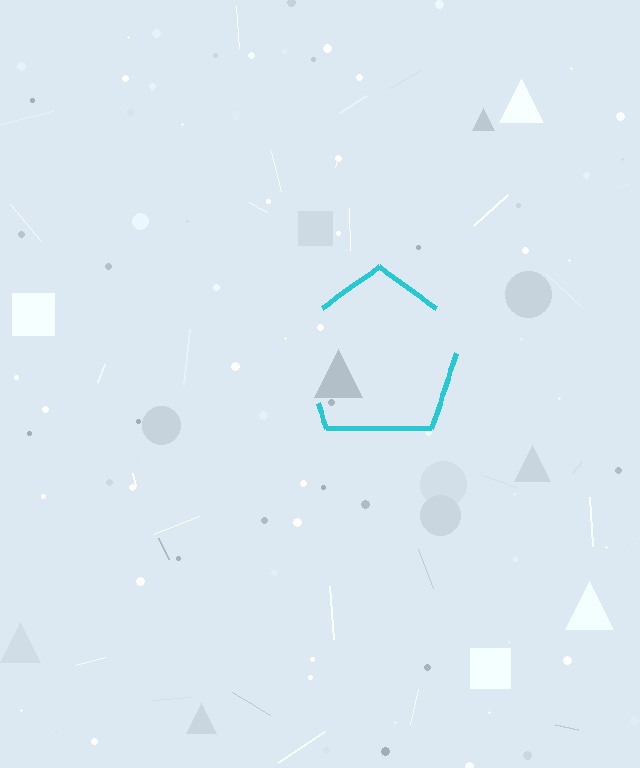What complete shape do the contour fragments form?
The contour fragments form a pentagon.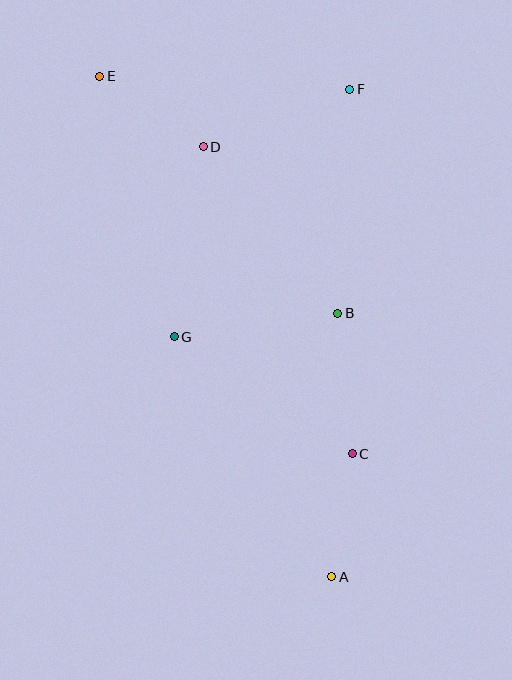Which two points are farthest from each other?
Points A and E are farthest from each other.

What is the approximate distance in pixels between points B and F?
The distance between B and F is approximately 224 pixels.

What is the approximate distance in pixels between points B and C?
The distance between B and C is approximately 141 pixels.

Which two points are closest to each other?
Points A and C are closest to each other.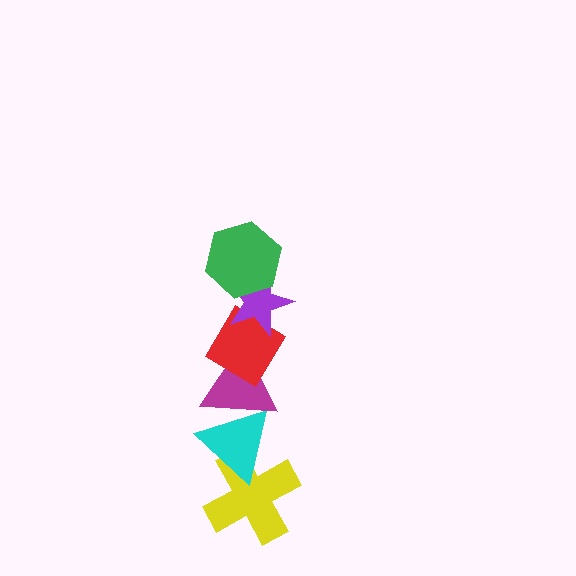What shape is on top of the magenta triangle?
The red diamond is on top of the magenta triangle.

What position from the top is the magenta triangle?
The magenta triangle is 4th from the top.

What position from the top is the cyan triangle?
The cyan triangle is 5th from the top.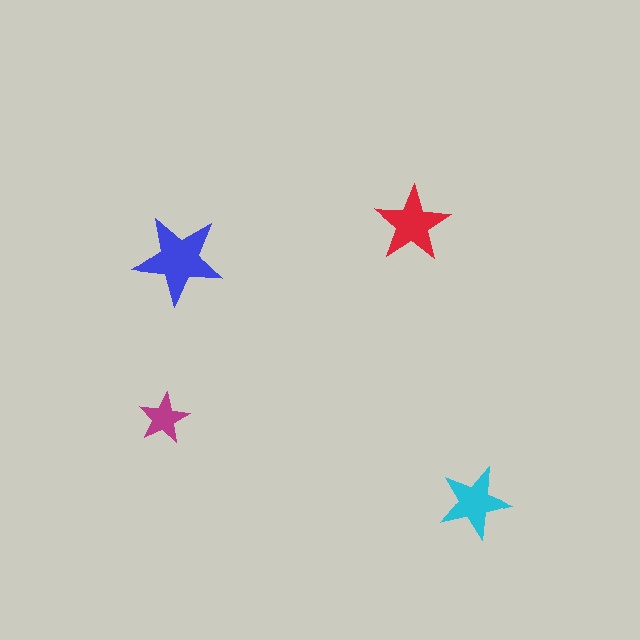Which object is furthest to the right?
The cyan star is rightmost.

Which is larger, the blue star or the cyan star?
The blue one.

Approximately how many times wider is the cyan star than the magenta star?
About 1.5 times wider.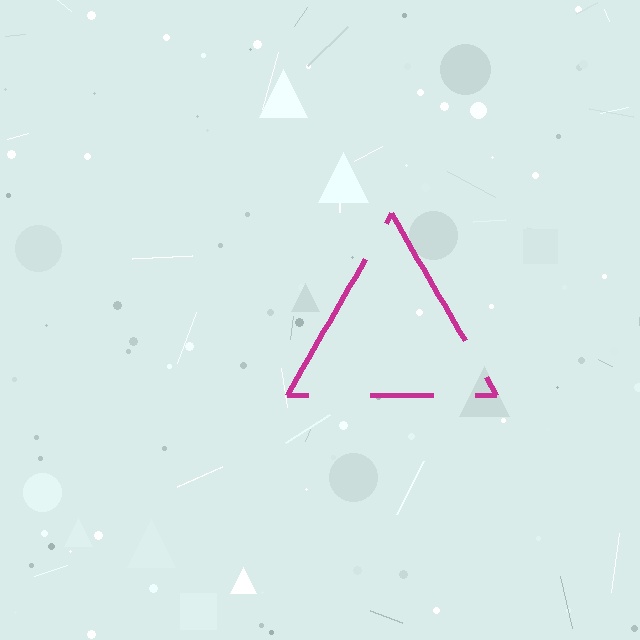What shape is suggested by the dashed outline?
The dashed outline suggests a triangle.